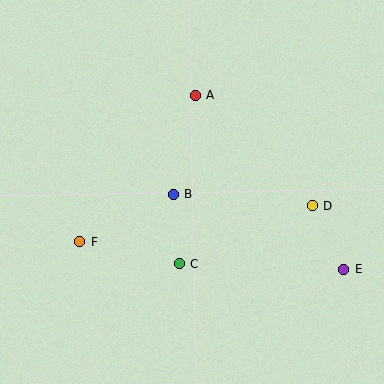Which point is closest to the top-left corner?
Point A is closest to the top-left corner.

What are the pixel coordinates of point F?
Point F is at (79, 242).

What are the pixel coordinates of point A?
Point A is at (196, 95).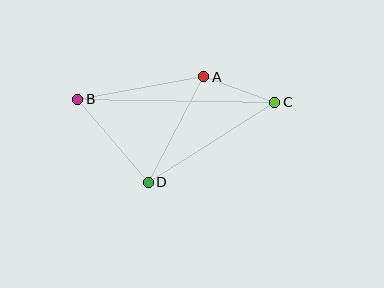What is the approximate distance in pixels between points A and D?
The distance between A and D is approximately 119 pixels.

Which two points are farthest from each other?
Points B and C are farthest from each other.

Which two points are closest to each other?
Points A and C are closest to each other.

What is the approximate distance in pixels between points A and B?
The distance between A and B is approximately 128 pixels.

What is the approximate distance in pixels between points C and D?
The distance between C and D is approximately 150 pixels.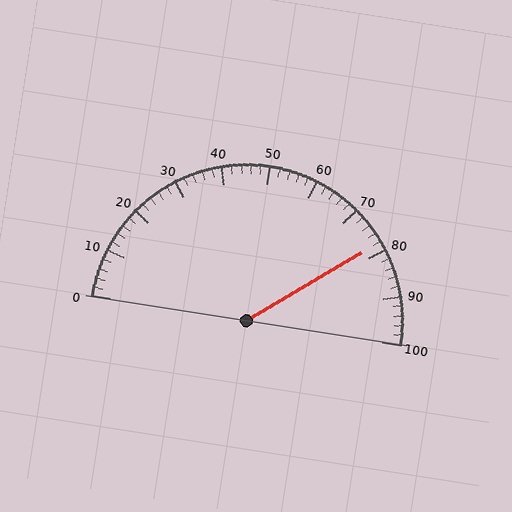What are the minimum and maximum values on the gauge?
The gauge ranges from 0 to 100.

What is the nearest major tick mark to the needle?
The nearest major tick mark is 80.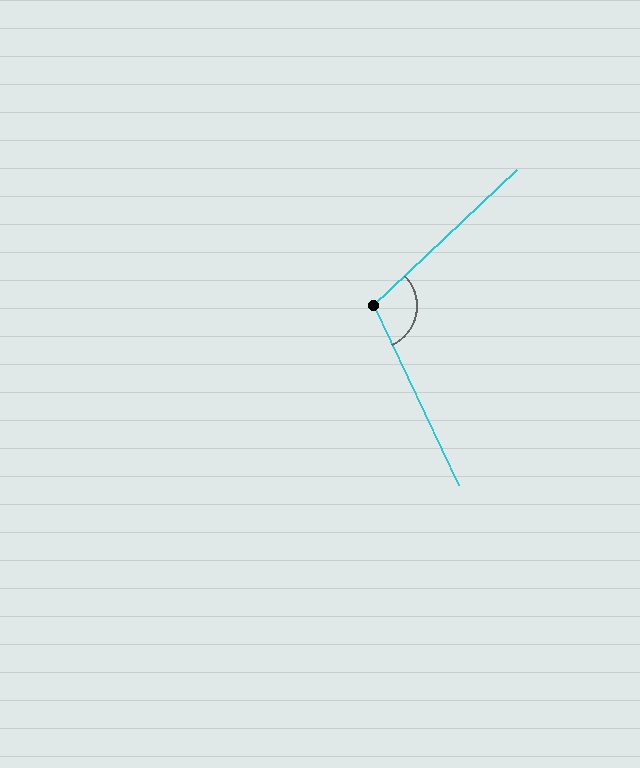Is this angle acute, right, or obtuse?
It is obtuse.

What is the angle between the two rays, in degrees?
Approximately 108 degrees.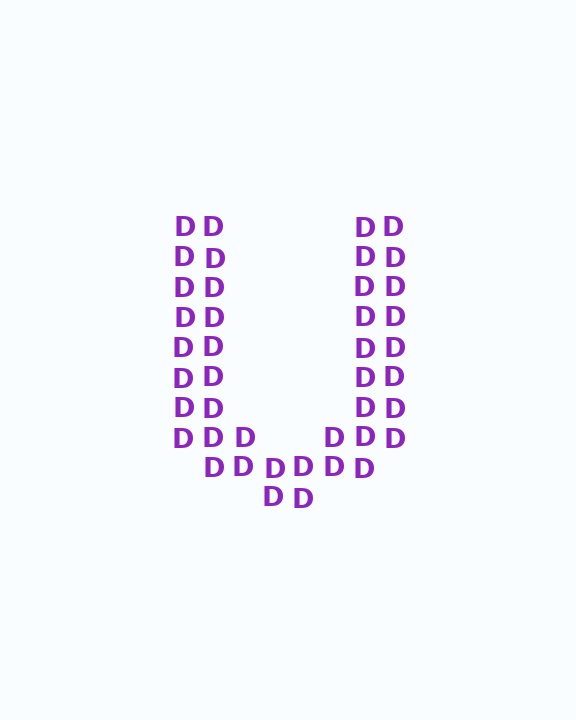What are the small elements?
The small elements are letter D's.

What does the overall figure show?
The overall figure shows the letter U.